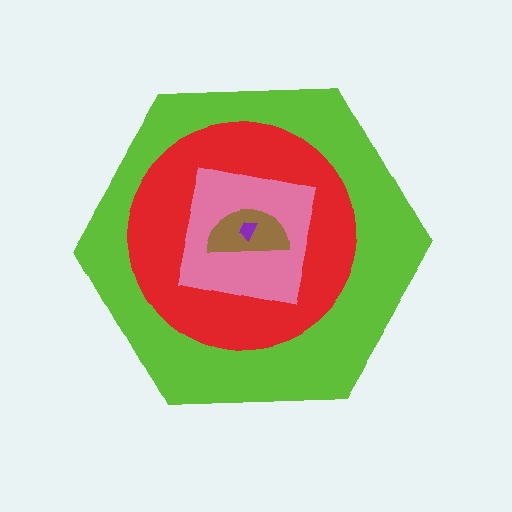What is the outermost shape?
The lime hexagon.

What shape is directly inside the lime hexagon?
The red circle.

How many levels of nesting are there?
5.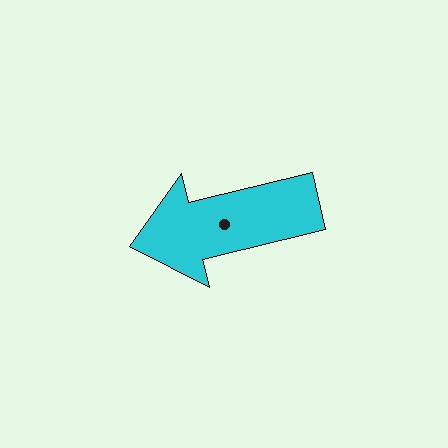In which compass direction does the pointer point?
West.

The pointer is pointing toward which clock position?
Roughly 9 o'clock.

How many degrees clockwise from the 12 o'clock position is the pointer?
Approximately 257 degrees.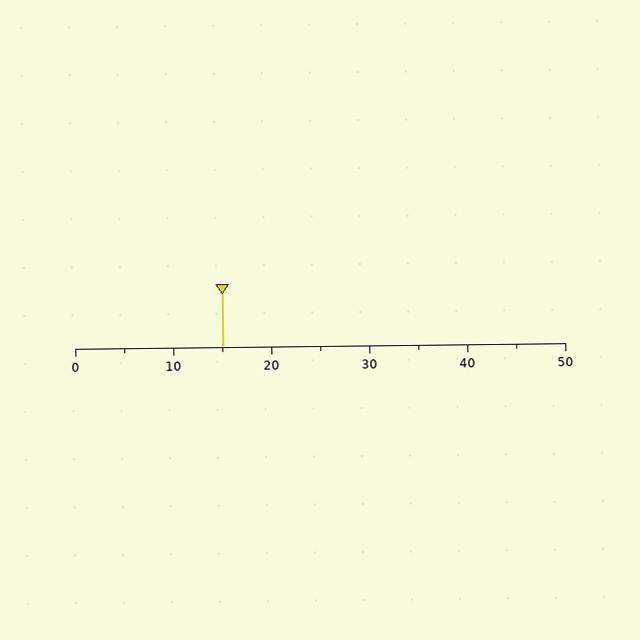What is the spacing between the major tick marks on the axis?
The major ticks are spaced 10 apart.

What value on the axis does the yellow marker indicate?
The marker indicates approximately 15.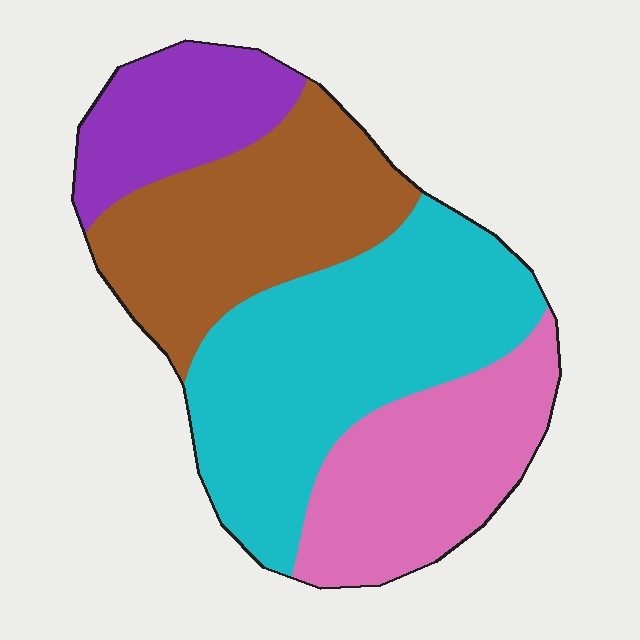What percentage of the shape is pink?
Pink covers about 25% of the shape.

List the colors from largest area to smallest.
From largest to smallest: cyan, brown, pink, purple.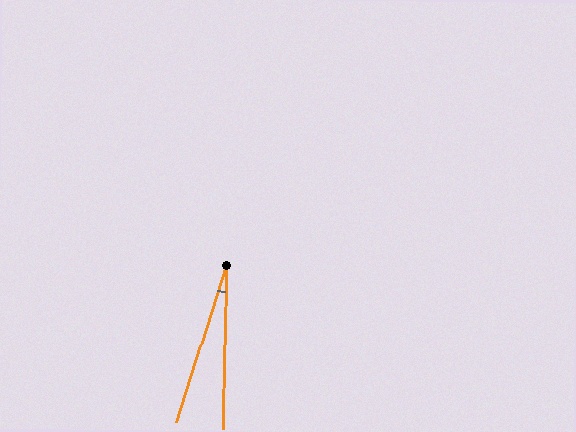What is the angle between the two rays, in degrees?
Approximately 16 degrees.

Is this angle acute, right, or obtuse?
It is acute.